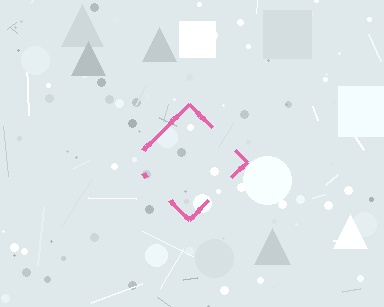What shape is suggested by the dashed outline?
The dashed outline suggests a diamond.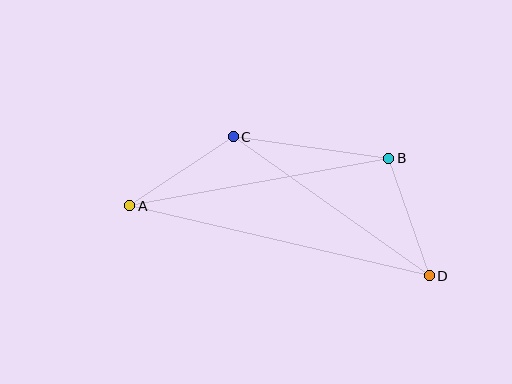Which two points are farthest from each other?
Points A and D are farthest from each other.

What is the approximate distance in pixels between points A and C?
The distance between A and C is approximately 125 pixels.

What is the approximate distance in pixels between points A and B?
The distance between A and B is approximately 263 pixels.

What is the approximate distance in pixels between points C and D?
The distance between C and D is approximately 240 pixels.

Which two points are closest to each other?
Points B and D are closest to each other.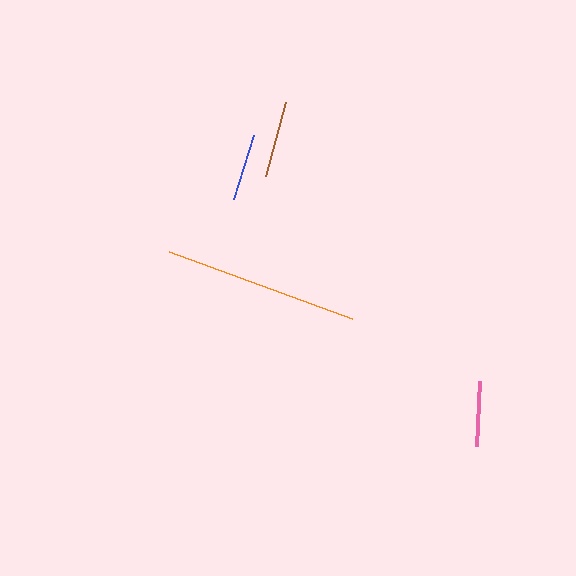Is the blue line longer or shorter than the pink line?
The blue line is longer than the pink line.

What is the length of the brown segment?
The brown segment is approximately 76 pixels long.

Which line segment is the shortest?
The pink line is the shortest at approximately 65 pixels.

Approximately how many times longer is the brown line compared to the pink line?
The brown line is approximately 1.2 times the length of the pink line.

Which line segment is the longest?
The orange line is the longest at approximately 195 pixels.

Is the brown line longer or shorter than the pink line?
The brown line is longer than the pink line.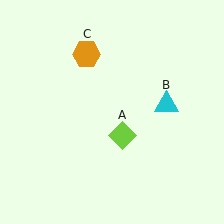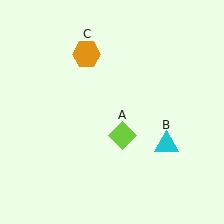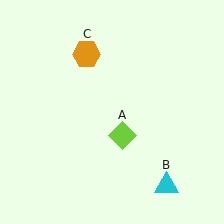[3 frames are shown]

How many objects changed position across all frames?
1 object changed position: cyan triangle (object B).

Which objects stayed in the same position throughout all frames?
Lime diamond (object A) and orange hexagon (object C) remained stationary.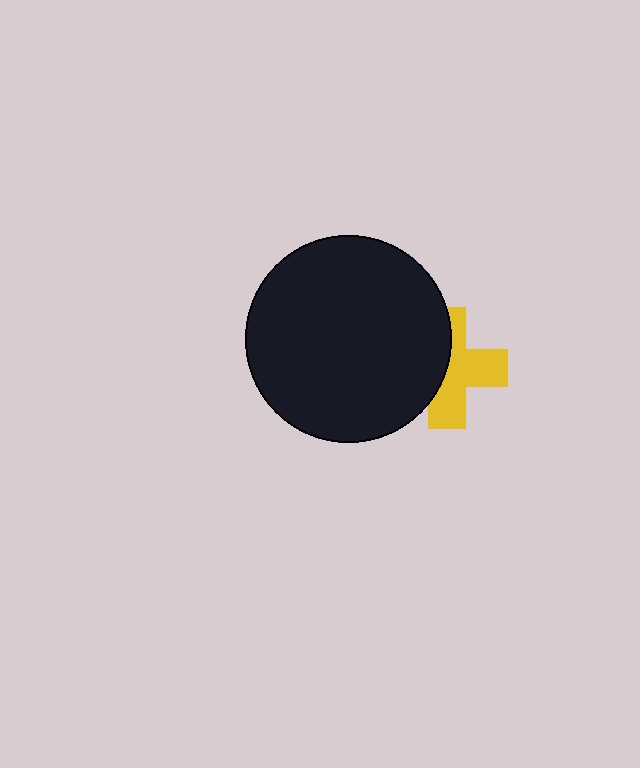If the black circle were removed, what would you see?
You would see the complete yellow cross.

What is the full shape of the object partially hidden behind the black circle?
The partially hidden object is a yellow cross.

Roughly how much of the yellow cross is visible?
About half of it is visible (roughly 56%).